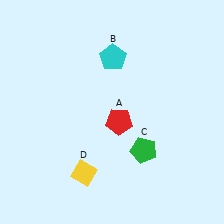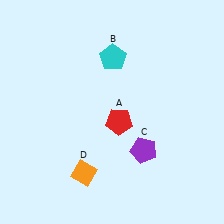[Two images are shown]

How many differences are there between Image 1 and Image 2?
There are 2 differences between the two images.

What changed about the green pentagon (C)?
In Image 1, C is green. In Image 2, it changed to purple.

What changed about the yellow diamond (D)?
In Image 1, D is yellow. In Image 2, it changed to orange.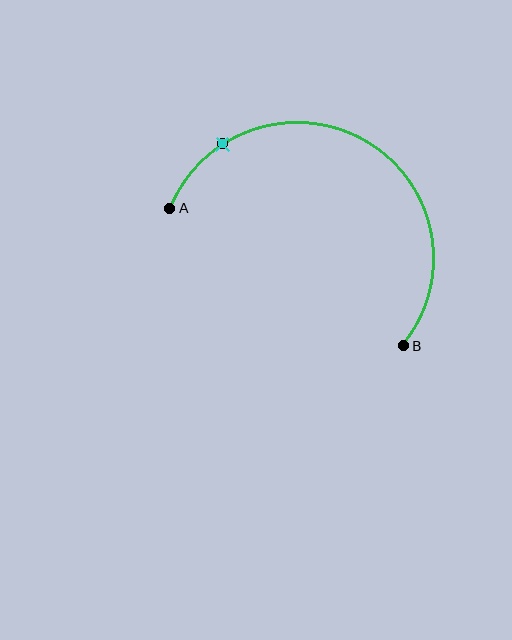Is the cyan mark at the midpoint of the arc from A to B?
No. The cyan mark lies on the arc but is closer to endpoint A. The arc midpoint would be at the point on the curve equidistant along the arc from both A and B.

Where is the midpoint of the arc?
The arc midpoint is the point on the curve farthest from the straight line joining A and B. It sits above that line.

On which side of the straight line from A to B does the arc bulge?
The arc bulges above the straight line connecting A and B.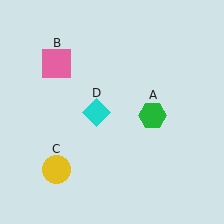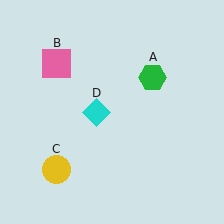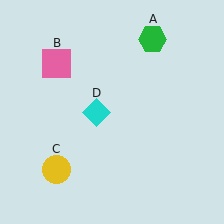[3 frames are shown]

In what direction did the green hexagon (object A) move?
The green hexagon (object A) moved up.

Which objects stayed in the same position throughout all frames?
Pink square (object B) and yellow circle (object C) and cyan diamond (object D) remained stationary.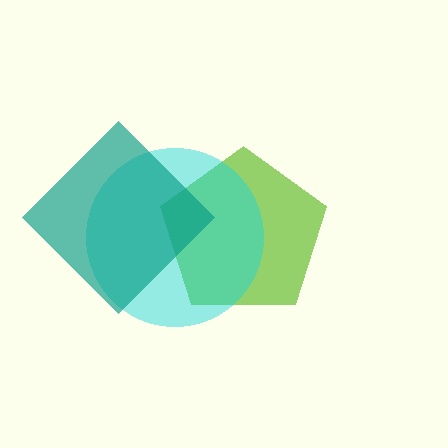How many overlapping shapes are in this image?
There are 3 overlapping shapes in the image.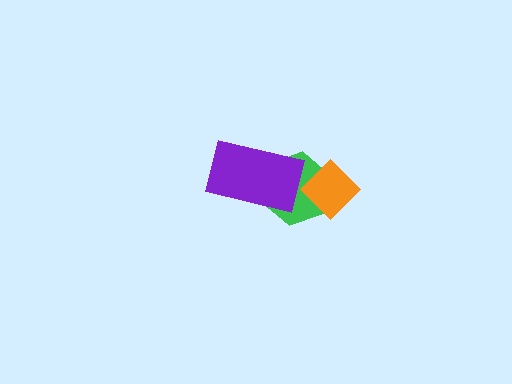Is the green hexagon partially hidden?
Yes, it is partially covered by another shape.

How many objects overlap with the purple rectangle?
1 object overlaps with the purple rectangle.